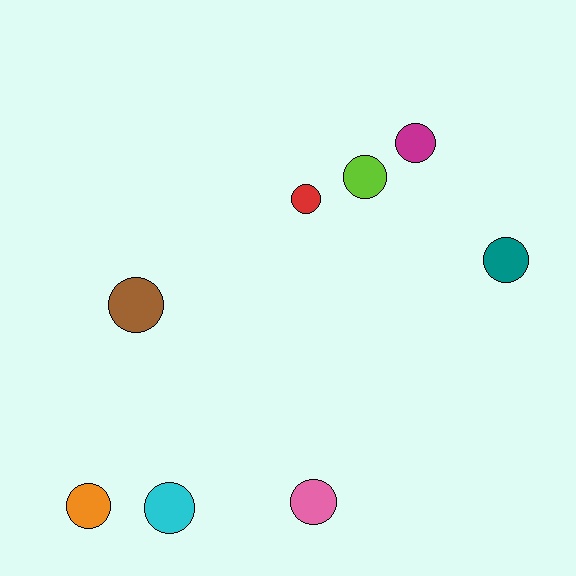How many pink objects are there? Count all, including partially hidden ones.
There is 1 pink object.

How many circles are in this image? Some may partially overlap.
There are 8 circles.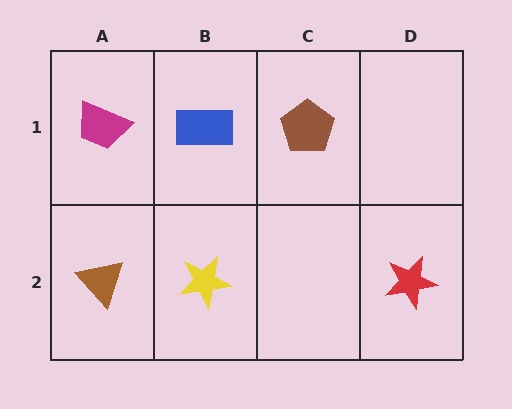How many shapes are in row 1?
3 shapes.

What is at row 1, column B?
A blue rectangle.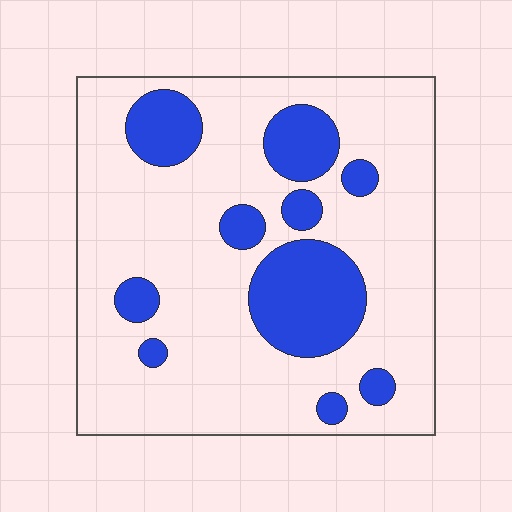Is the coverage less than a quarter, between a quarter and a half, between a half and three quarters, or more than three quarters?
Less than a quarter.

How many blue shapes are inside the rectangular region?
10.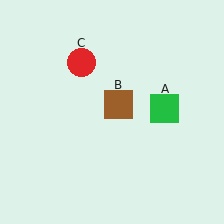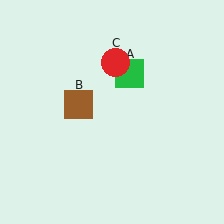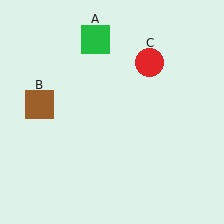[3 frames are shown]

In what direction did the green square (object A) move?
The green square (object A) moved up and to the left.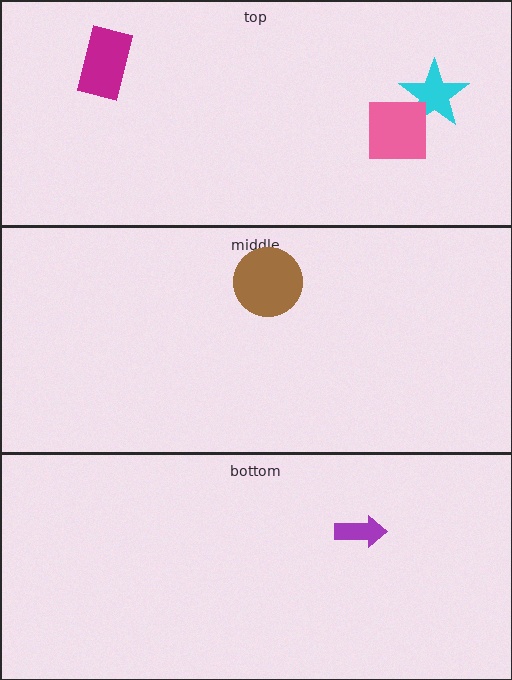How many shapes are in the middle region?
1.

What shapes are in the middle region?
The brown circle.